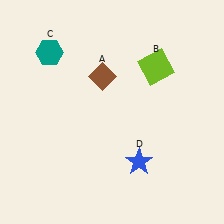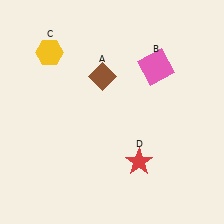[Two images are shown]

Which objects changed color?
B changed from lime to pink. C changed from teal to yellow. D changed from blue to red.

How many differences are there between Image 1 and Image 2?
There are 3 differences between the two images.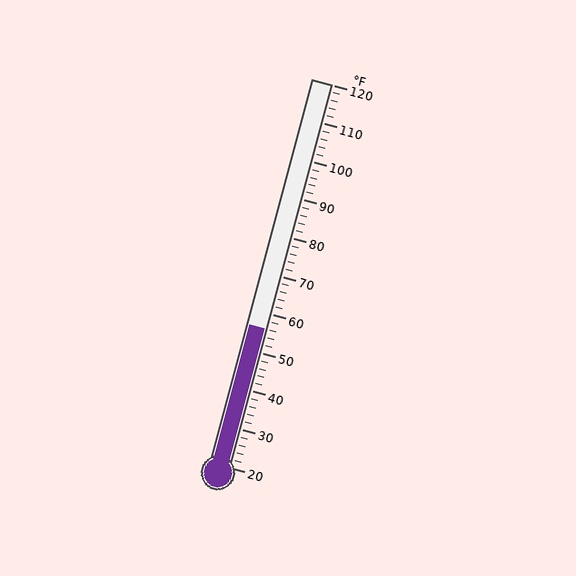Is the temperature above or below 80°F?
The temperature is below 80°F.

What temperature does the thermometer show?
The thermometer shows approximately 56°F.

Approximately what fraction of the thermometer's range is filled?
The thermometer is filled to approximately 35% of its range.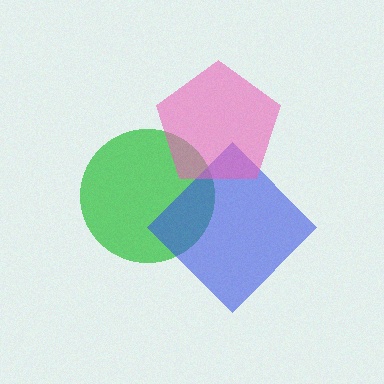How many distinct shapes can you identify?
There are 3 distinct shapes: a green circle, a blue diamond, a pink pentagon.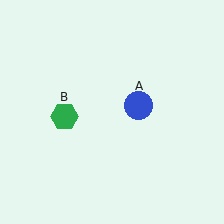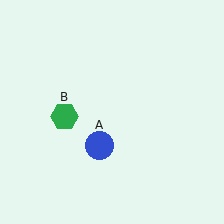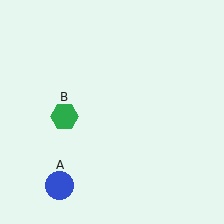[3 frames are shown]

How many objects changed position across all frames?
1 object changed position: blue circle (object A).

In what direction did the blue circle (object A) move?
The blue circle (object A) moved down and to the left.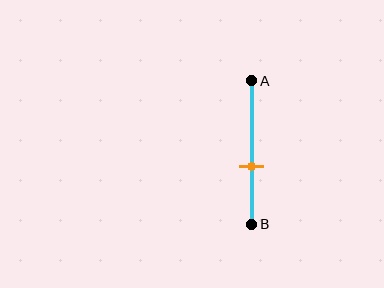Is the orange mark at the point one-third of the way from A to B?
No, the mark is at about 60% from A, not at the 33% one-third point.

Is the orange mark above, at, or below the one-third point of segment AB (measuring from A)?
The orange mark is below the one-third point of segment AB.